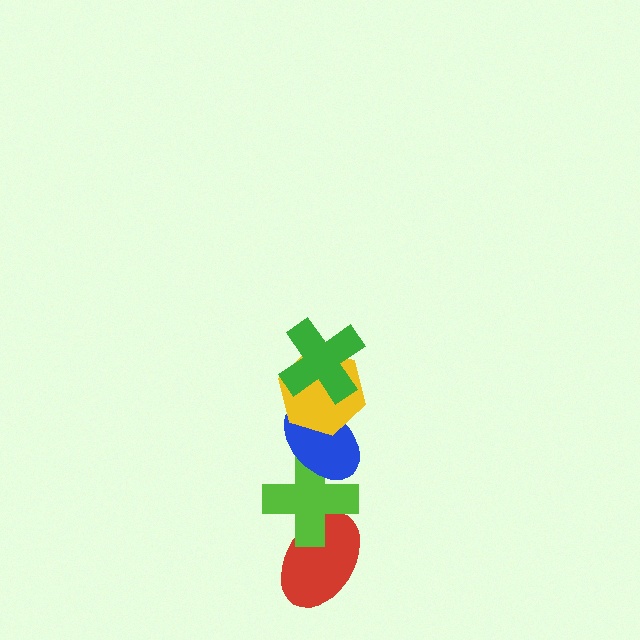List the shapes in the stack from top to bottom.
From top to bottom: the green cross, the yellow hexagon, the blue ellipse, the lime cross, the red ellipse.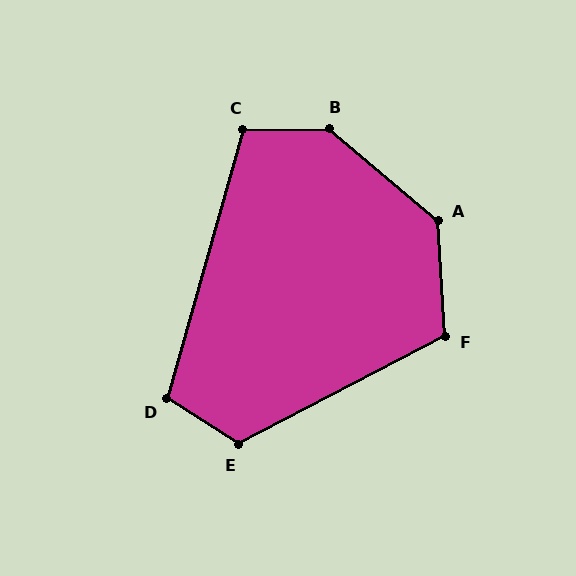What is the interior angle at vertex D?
Approximately 107 degrees (obtuse).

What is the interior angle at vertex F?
Approximately 114 degrees (obtuse).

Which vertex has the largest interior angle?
B, at approximately 139 degrees.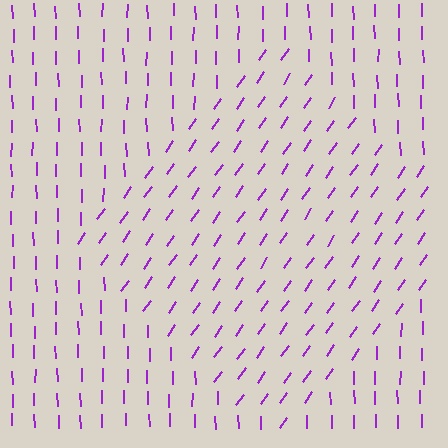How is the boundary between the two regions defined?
The boundary is defined purely by a change in line orientation (approximately 35 degrees difference). All lines are the same color and thickness.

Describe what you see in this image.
The image is filled with small purple line segments. A diamond region in the image has lines oriented differently from the surrounding lines, creating a visible texture boundary.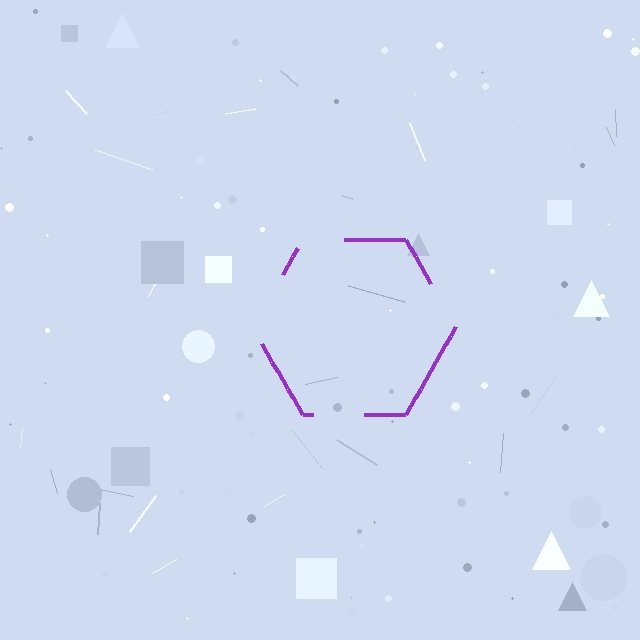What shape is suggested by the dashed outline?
The dashed outline suggests a hexagon.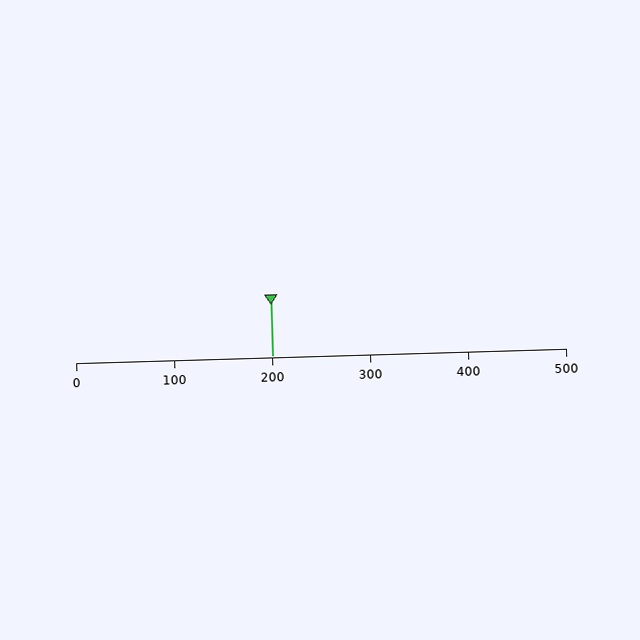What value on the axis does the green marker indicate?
The marker indicates approximately 200.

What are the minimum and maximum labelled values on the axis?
The axis runs from 0 to 500.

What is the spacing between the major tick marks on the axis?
The major ticks are spaced 100 apart.